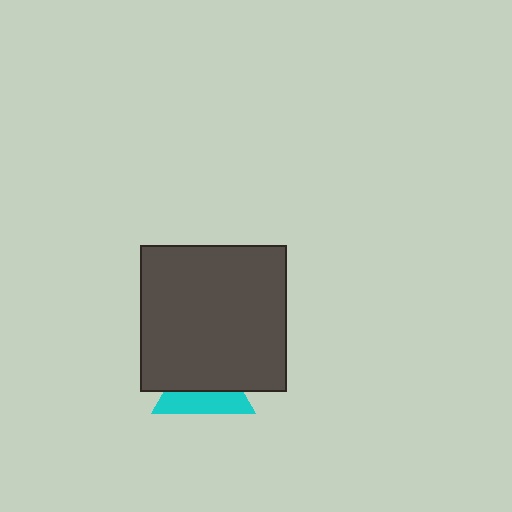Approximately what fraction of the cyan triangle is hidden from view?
Roughly 58% of the cyan triangle is hidden behind the dark gray square.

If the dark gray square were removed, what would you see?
You would see the complete cyan triangle.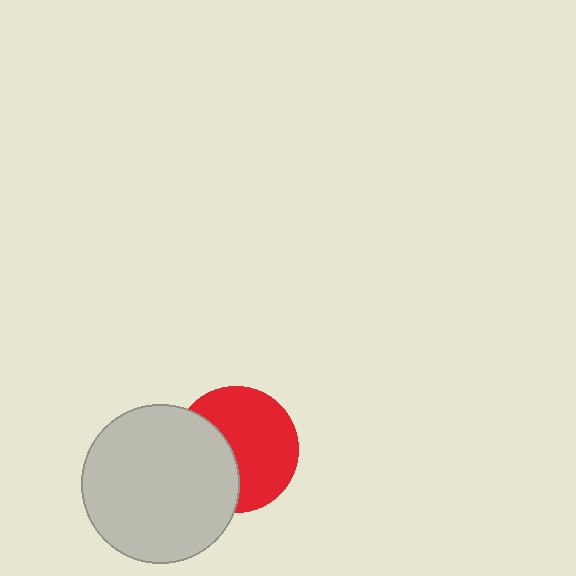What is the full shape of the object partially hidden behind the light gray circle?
The partially hidden object is a red circle.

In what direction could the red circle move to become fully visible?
The red circle could move right. That would shift it out from behind the light gray circle entirely.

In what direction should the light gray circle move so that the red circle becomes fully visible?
The light gray circle should move left. That is the shortest direction to clear the overlap and leave the red circle fully visible.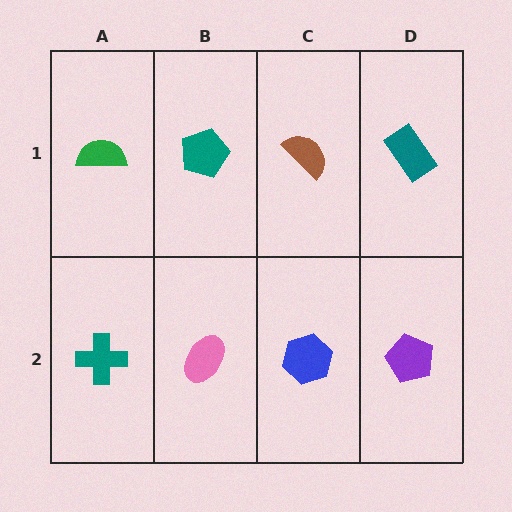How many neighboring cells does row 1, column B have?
3.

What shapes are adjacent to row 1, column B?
A pink ellipse (row 2, column B), a green semicircle (row 1, column A), a brown semicircle (row 1, column C).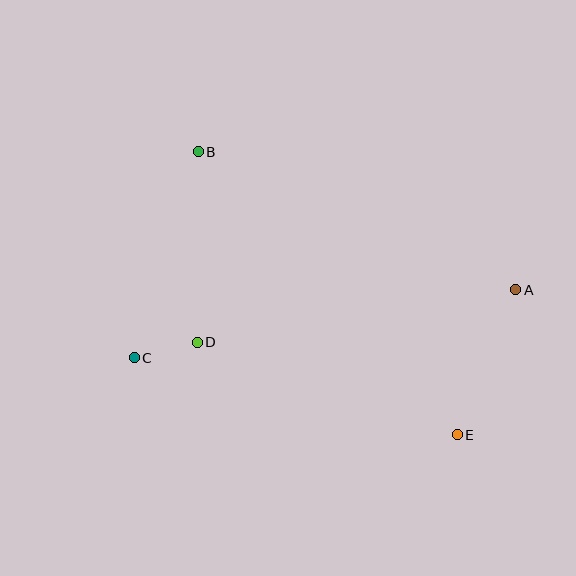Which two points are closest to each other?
Points C and D are closest to each other.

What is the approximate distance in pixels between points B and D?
The distance between B and D is approximately 190 pixels.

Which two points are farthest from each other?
Points A and C are farthest from each other.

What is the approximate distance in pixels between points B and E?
The distance between B and E is approximately 384 pixels.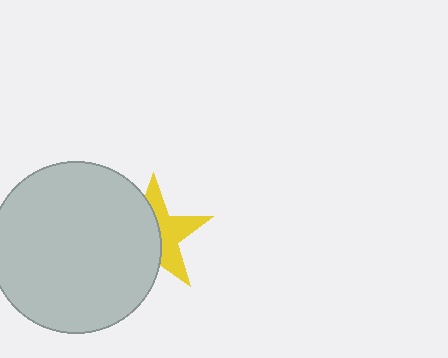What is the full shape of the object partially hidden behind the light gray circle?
The partially hidden object is a yellow star.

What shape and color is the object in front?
The object in front is a light gray circle.